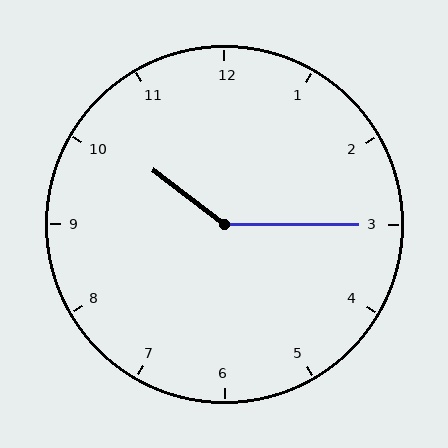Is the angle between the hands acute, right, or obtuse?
It is obtuse.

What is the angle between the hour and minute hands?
Approximately 142 degrees.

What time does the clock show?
10:15.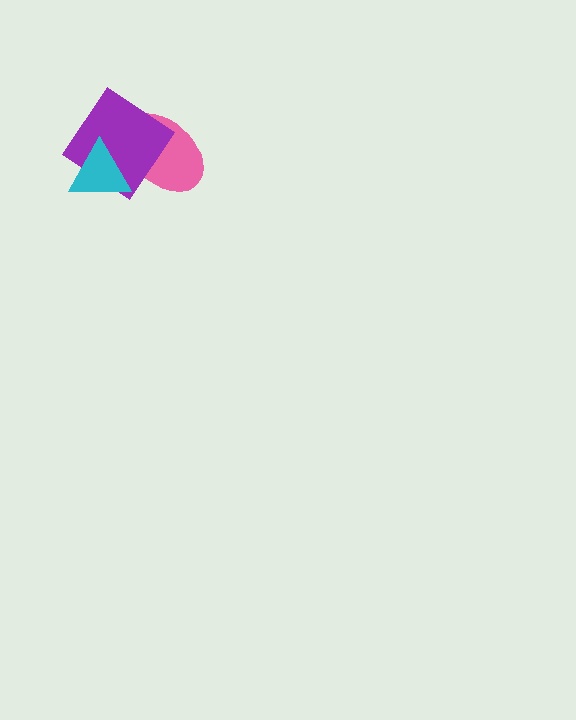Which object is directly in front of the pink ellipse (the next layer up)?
The purple diamond is directly in front of the pink ellipse.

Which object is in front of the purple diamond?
The cyan triangle is in front of the purple diamond.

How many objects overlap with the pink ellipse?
2 objects overlap with the pink ellipse.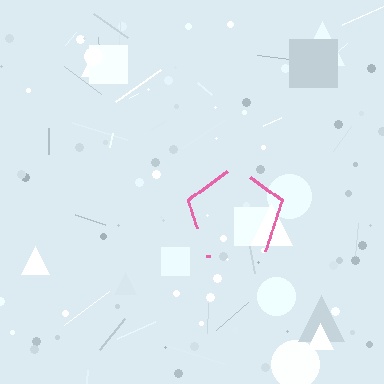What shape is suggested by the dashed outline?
The dashed outline suggests a pentagon.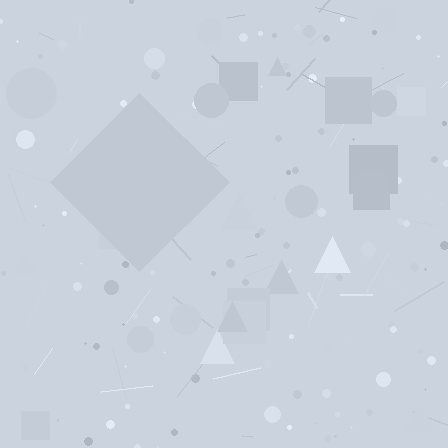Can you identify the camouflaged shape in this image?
The camouflaged shape is a diamond.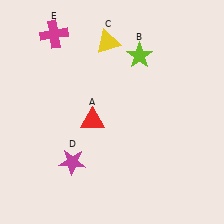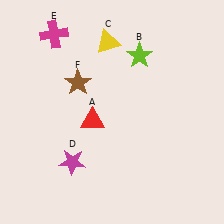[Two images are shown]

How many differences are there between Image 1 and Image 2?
There is 1 difference between the two images.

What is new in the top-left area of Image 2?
A brown star (F) was added in the top-left area of Image 2.